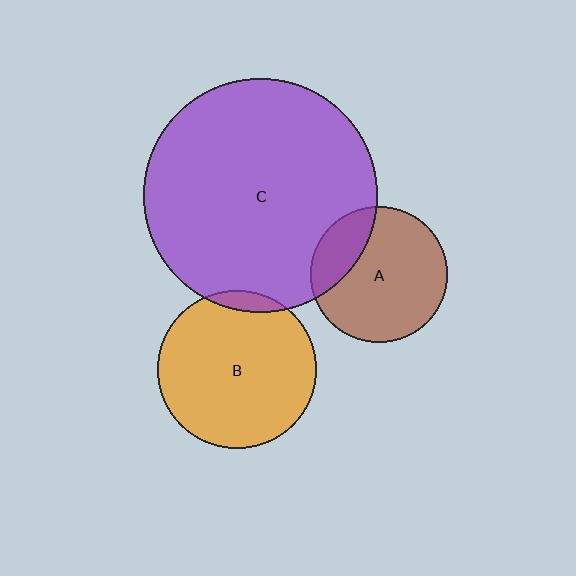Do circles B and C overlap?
Yes.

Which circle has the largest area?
Circle C (purple).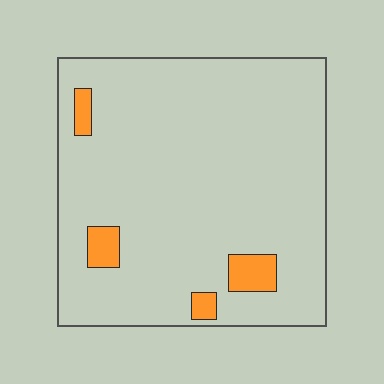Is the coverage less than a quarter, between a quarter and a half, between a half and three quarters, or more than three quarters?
Less than a quarter.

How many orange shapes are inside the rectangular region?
4.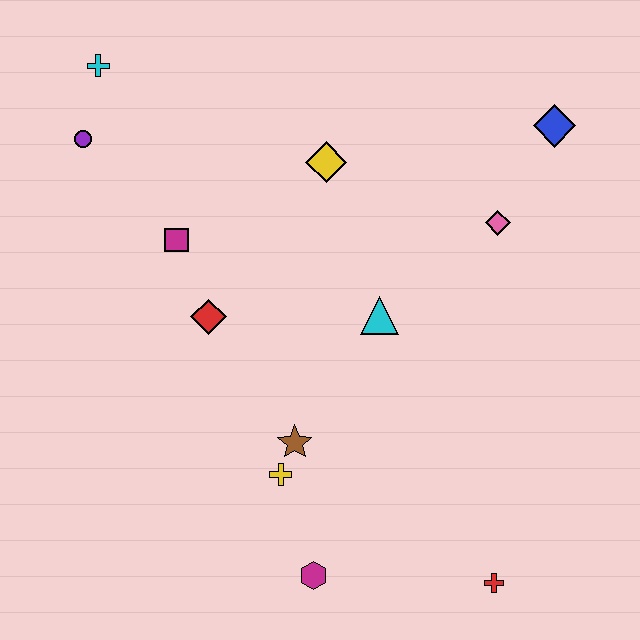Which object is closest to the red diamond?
The magenta square is closest to the red diamond.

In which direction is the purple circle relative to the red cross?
The purple circle is above the red cross.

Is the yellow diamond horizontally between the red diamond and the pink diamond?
Yes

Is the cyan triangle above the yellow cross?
Yes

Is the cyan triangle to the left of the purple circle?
No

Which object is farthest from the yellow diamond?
The red cross is farthest from the yellow diamond.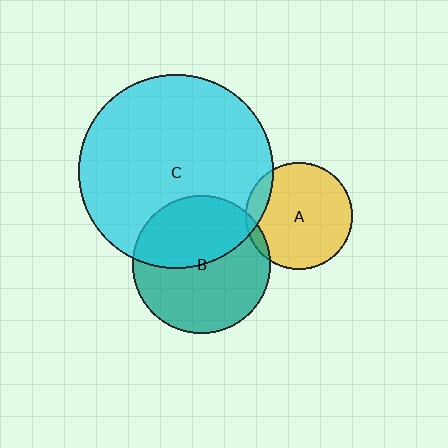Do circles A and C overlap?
Yes.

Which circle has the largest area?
Circle C (cyan).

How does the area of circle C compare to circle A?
Approximately 3.3 times.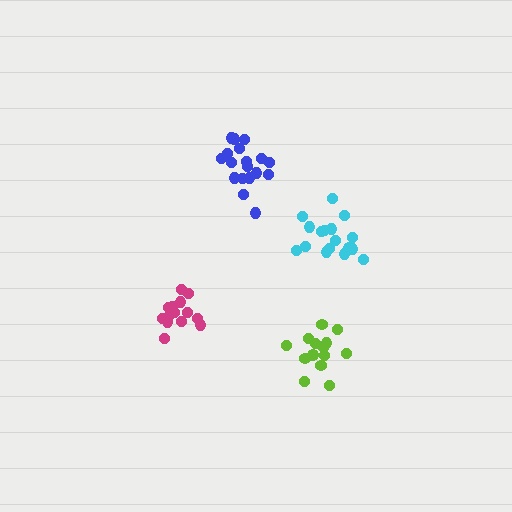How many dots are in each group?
Group 1: 18 dots, Group 2: 17 dots, Group 3: 17 dots, Group 4: 14 dots (66 total).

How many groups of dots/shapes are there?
There are 4 groups.